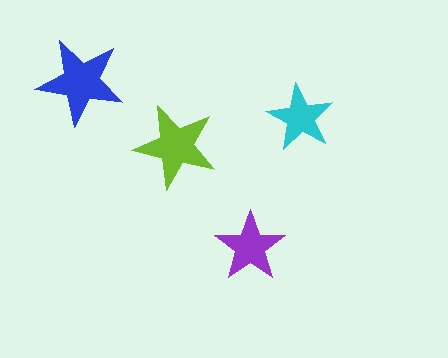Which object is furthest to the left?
The blue star is leftmost.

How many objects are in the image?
There are 4 objects in the image.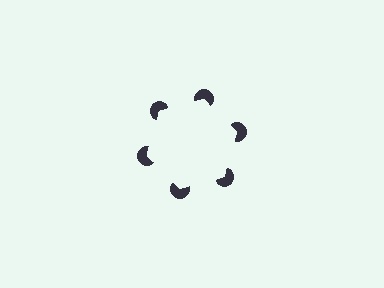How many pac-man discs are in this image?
There are 6 — one at each vertex of the illusory hexagon.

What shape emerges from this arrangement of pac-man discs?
An illusory hexagon — its edges are inferred from the aligned wedge cuts in the pac-man discs, not physically drawn.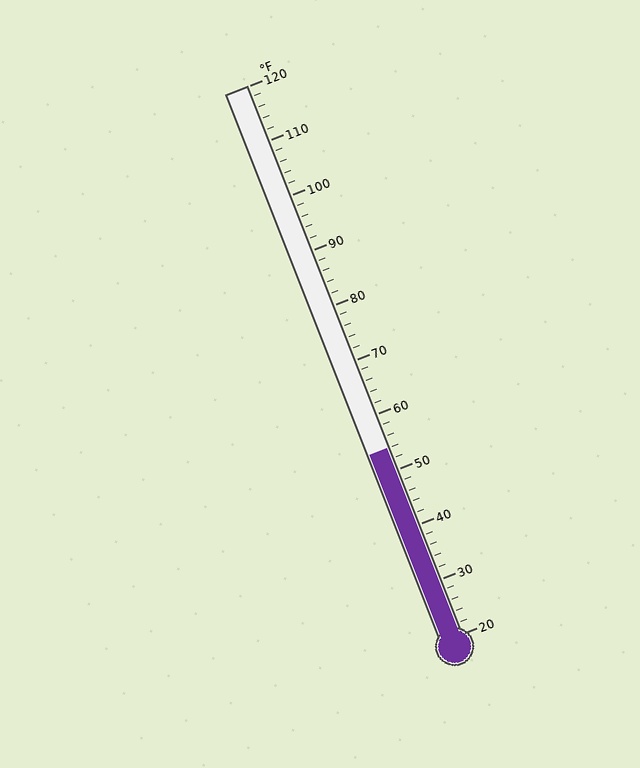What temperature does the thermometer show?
The thermometer shows approximately 54°F.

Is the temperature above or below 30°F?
The temperature is above 30°F.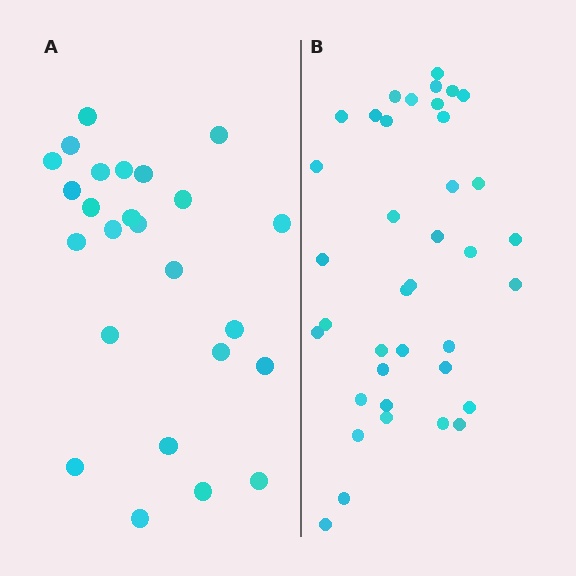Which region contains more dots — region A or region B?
Region B (the right region) has more dots.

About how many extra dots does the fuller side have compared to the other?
Region B has approximately 15 more dots than region A.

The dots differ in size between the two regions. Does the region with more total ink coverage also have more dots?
No. Region A has more total ink coverage because its dots are larger, but region B actually contains more individual dots. Total area can be misleading — the number of items is what matters here.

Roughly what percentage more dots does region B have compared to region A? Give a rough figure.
About 50% more.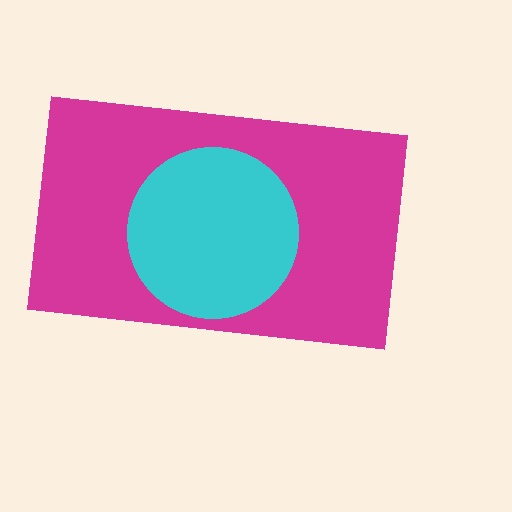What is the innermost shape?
The cyan circle.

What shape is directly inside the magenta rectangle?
The cyan circle.